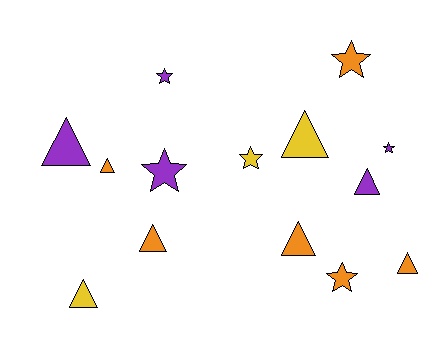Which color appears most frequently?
Orange, with 6 objects.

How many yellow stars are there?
There is 1 yellow star.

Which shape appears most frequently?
Triangle, with 8 objects.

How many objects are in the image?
There are 14 objects.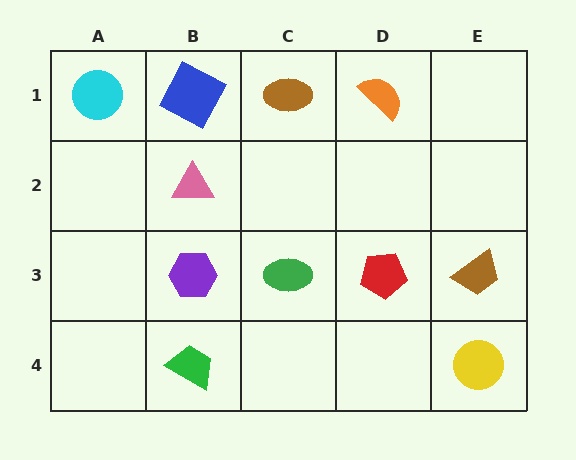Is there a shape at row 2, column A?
No, that cell is empty.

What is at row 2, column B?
A pink triangle.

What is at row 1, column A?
A cyan circle.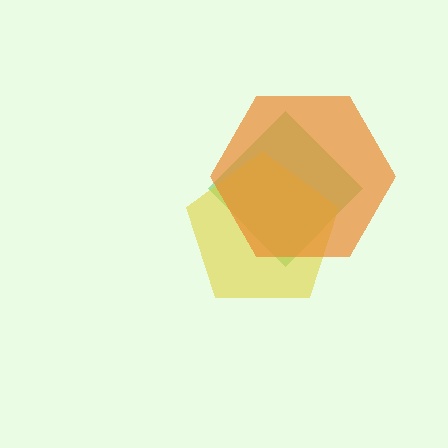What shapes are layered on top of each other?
The layered shapes are: a green diamond, a yellow pentagon, an orange hexagon.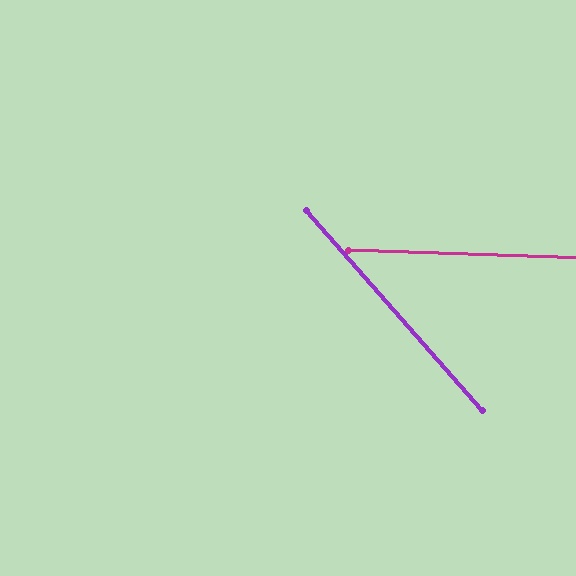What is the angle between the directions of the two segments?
Approximately 47 degrees.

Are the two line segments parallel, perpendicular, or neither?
Neither parallel nor perpendicular — they differ by about 47°.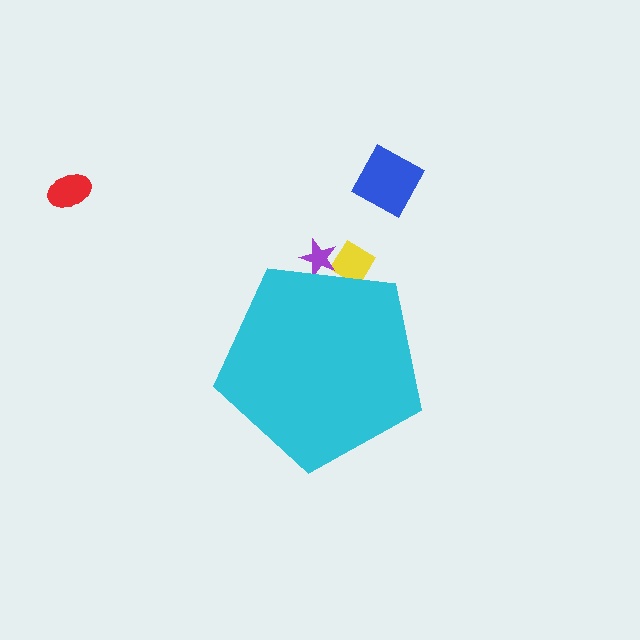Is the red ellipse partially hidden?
No, the red ellipse is fully visible.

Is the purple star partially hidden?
Yes, the purple star is partially hidden behind the cyan pentagon.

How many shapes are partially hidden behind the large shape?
2 shapes are partially hidden.